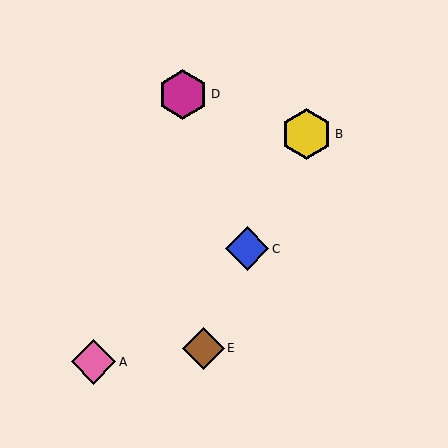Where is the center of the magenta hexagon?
The center of the magenta hexagon is at (183, 94).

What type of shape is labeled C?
Shape C is a blue diamond.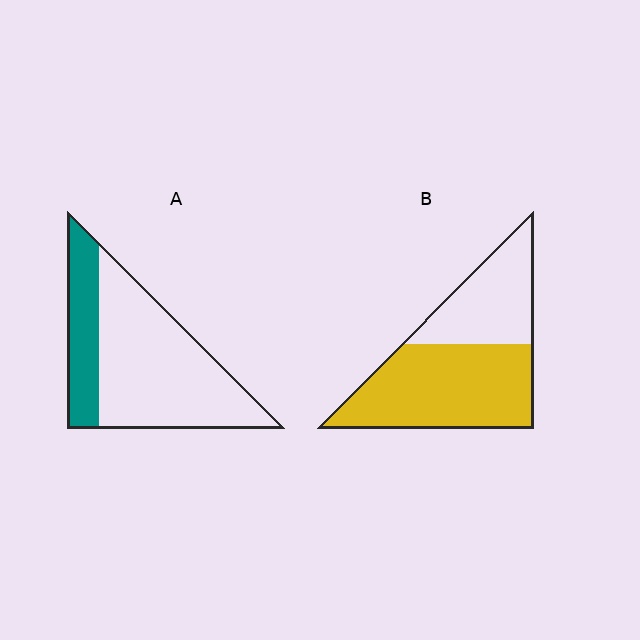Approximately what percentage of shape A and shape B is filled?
A is approximately 25% and B is approximately 65%.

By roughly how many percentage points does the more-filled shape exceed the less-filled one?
By roughly 35 percentage points (B over A).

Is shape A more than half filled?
No.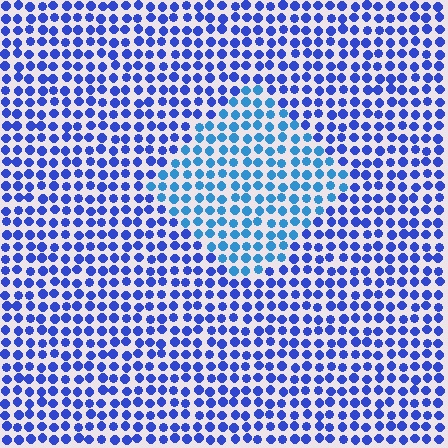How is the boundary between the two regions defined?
The boundary is defined purely by a slight shift in hue (about 29 degrees). Spacing, size, and orientation are identical on both sides.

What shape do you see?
I see a diamond.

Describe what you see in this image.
The image is filled with small blue elements in a uniform arrangement. A diamond-shaped region is visible where the elements are tinted to a slightly different hue, forming a subtle color boundary.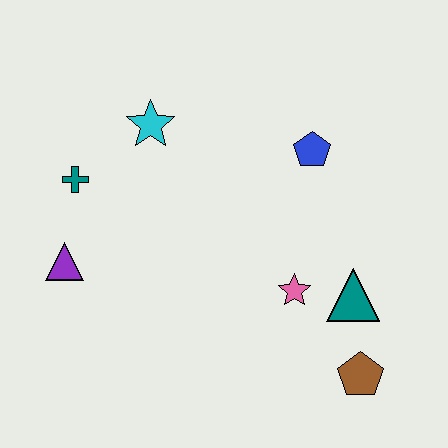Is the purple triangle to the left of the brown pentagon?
Yes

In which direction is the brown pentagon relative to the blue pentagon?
The brown pentagon is below the blue pentagon.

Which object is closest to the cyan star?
The teal cross is closest to the cyan star.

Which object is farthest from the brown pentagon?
The teal cross is farthest from the brown pentagon.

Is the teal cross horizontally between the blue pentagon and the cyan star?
No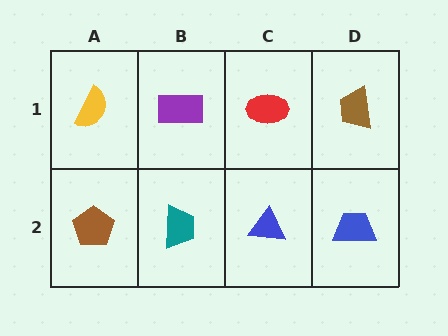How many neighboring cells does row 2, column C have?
3.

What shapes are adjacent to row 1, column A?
A brown pentagon (row 2, column A), a purple rectangle (row 1, column B).